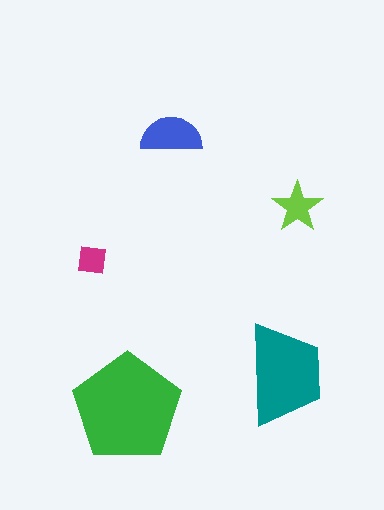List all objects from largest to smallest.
The green pentagon, the teal trapezoid, the blue semicircle, the lime star, the magenta square.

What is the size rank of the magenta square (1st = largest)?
5th.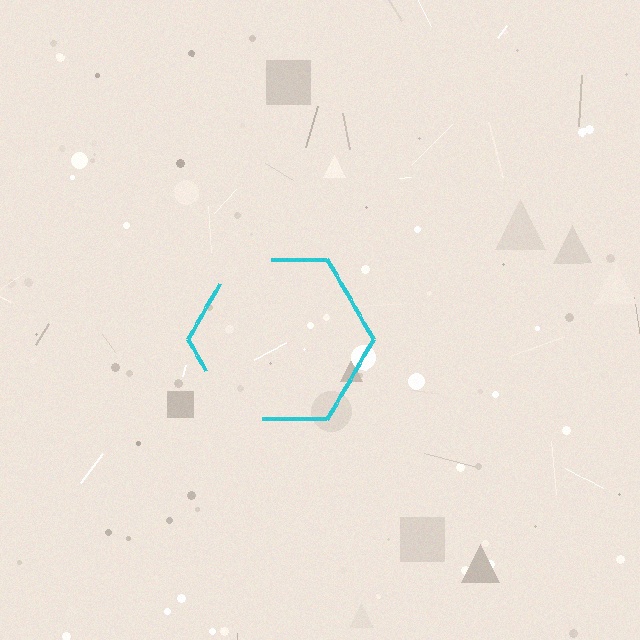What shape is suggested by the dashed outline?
The dashed outline suggests a hexagon.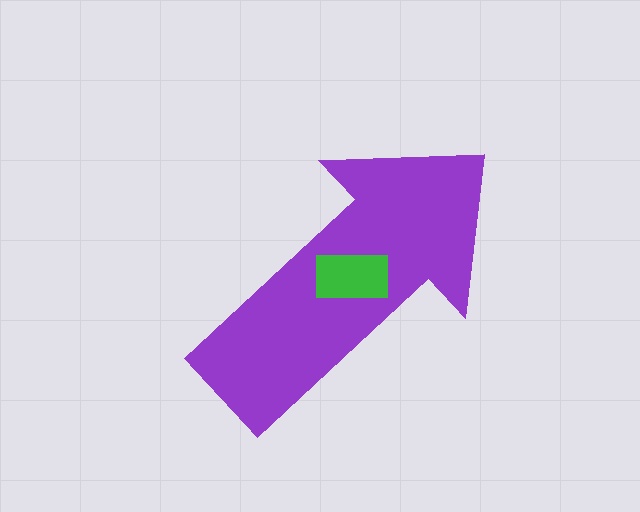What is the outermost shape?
The purple arrow.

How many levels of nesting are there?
2.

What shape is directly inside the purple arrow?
The green rectangle.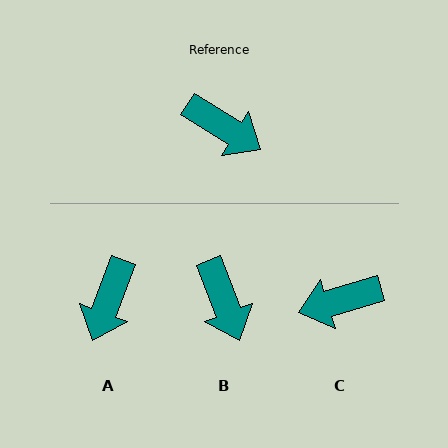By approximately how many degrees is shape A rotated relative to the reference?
Approximately 79 degrees clockwise.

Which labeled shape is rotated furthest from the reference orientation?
C, about 132 degrees away.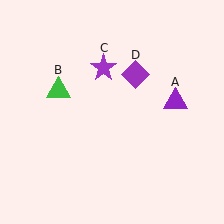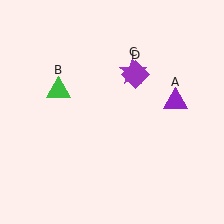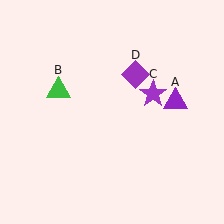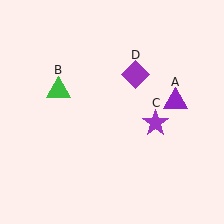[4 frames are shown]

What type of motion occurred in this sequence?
The purple star (object C) rotated clockwise around the center of the scene.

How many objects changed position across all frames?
1 object changed position: purple star (object C).